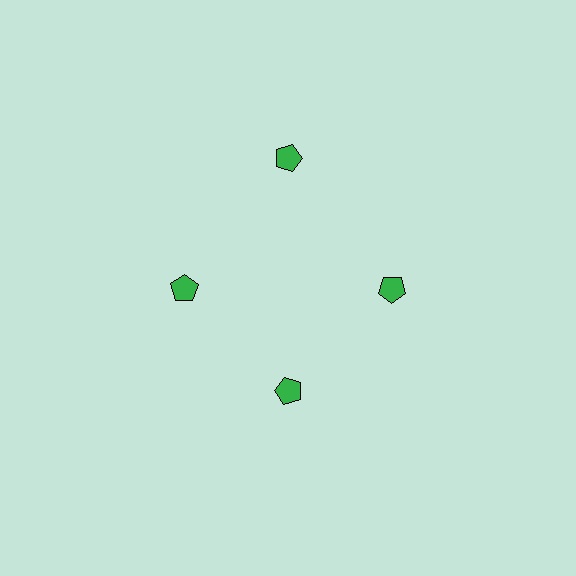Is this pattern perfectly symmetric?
No. The 4 green pentagons are arranged in a ring, but one element near the 12 o'clock position is pushed outward from the center, breaking the 4-fold rotational symmetry.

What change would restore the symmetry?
The symmetry would be restored by moving it inward, back onto the ring so that all 4 pentagons sit at equal angles and equal distance from the center.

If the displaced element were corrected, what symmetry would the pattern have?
It would have 4-fold rotational symmetry — the pattern would map onto itself every 90 degrees.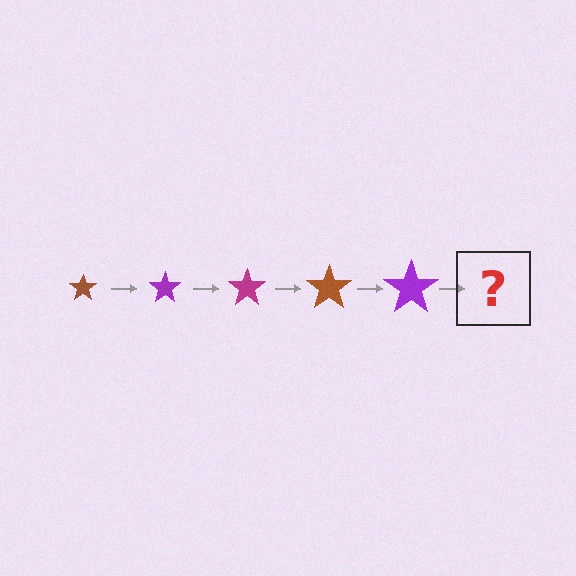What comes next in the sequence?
The next element should be a magenta star, larger than the previous one.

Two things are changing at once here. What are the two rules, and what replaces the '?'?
The two rules are that the star grows larger each step and the color cycles through brown, purple, and magenta. The '?' should be a magenta star, larger than the previous one.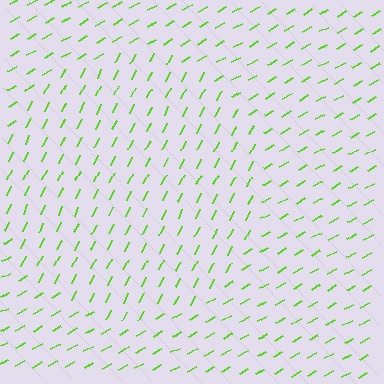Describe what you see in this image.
The image is filled with small lime line segments. A circle region in the image has lines oriented differently from the surrounding lines, creating a visible texture boundary.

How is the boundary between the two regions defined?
The boundary is defined purely by a change in line orientation (approximately 34 degrees difference). All lines are the same color and thickness.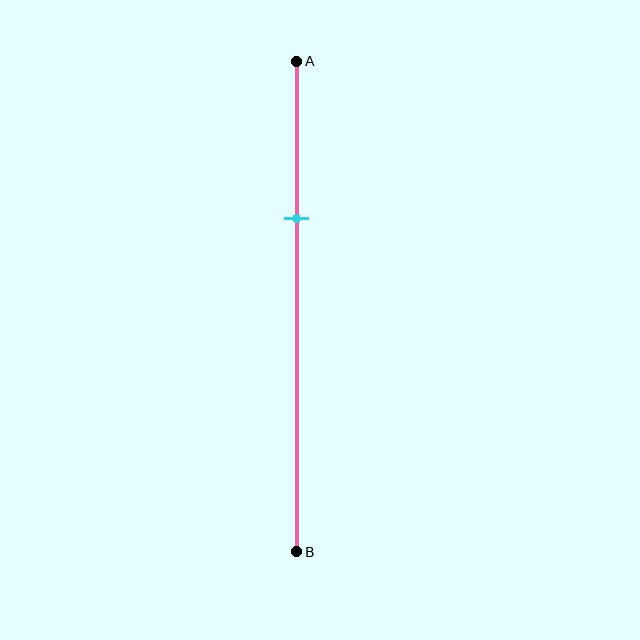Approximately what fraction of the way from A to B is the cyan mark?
The cyan mark is approximately 30% of the way from A to B.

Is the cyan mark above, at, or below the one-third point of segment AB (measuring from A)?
The cyan mark is approximately at the one-third point of segment AB.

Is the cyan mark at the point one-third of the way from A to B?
Yes, the mark is approximately at the one-third point.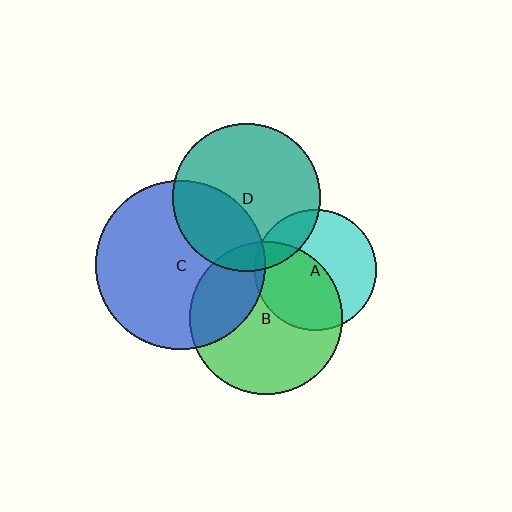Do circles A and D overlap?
Yes.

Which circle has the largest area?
Circle C (blue).